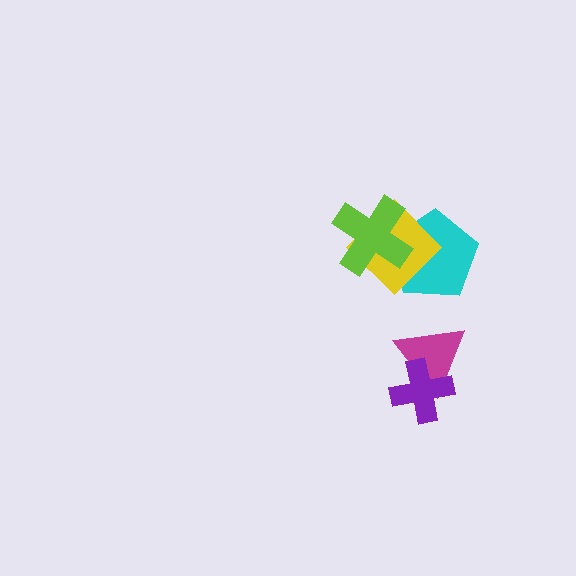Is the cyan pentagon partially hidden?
Yes, it is partially covered by another shape.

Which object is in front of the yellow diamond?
The lime cross is in front of the yellow diamond.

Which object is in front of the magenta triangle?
The purple cross is in front of the magenta triangle.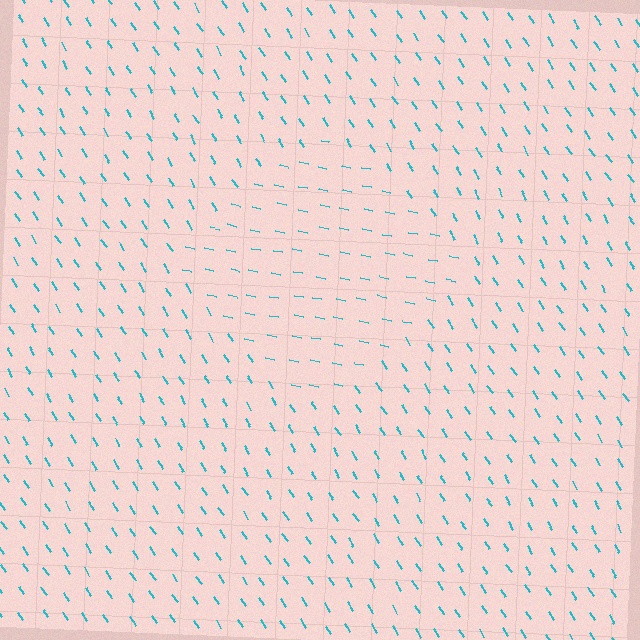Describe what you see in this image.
The image is filled with small cyan line segments. A diamond region in the image has lines oriented differently from the surrounding lines, creating a visible texture boundary.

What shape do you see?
I see a diamond.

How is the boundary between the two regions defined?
The boundary is defined purely by a change in line orientation (approximately 45 degrees difference). All lines are the same color and thickness.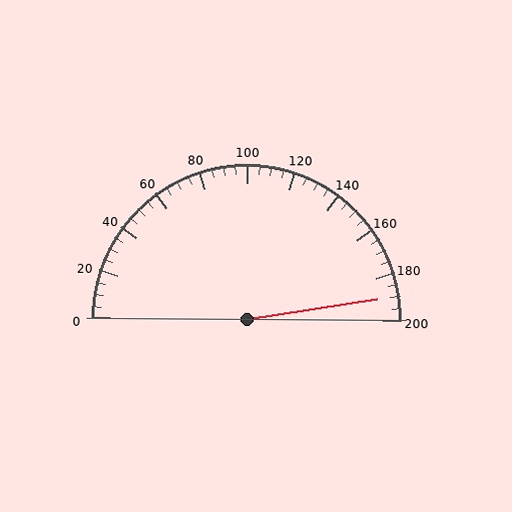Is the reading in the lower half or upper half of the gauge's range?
The reading is in the upper half of the range (0 to 200).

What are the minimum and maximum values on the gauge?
The gauge ranges from 0 to 200.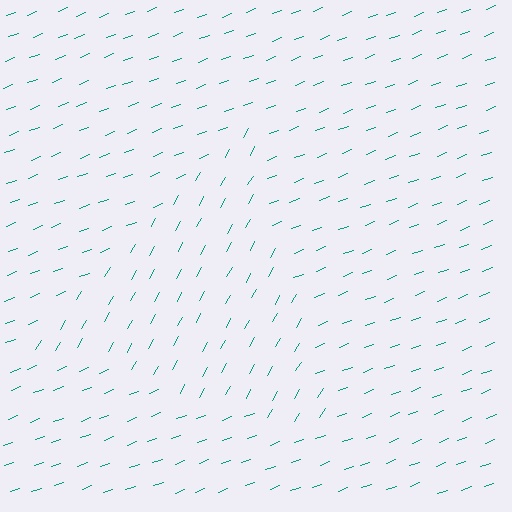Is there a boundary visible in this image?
Yes, there is a texture boundary formed by a change in line orientation.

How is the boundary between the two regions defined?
The boundary is defined purely by a change in line orientation (approximately 40 degrees difference). All lines are the same color and thickness.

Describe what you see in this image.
The image is filled with small teal line segments. A triangle region in the image has lines oriented differently from the surrounding lines, creating a visible texture boundary.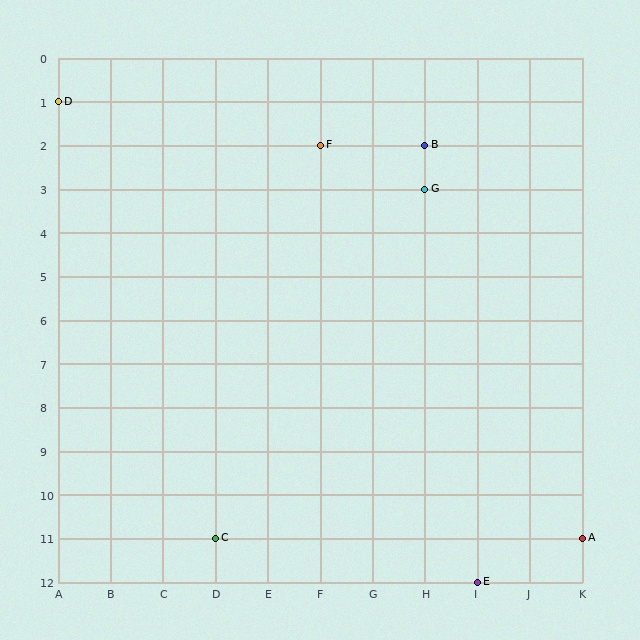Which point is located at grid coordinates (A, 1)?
Point D is at (A, 1).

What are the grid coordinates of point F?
Point F is at grid coordinates (F, 2).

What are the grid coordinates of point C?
Point C is at grid coordinates (D, 11).